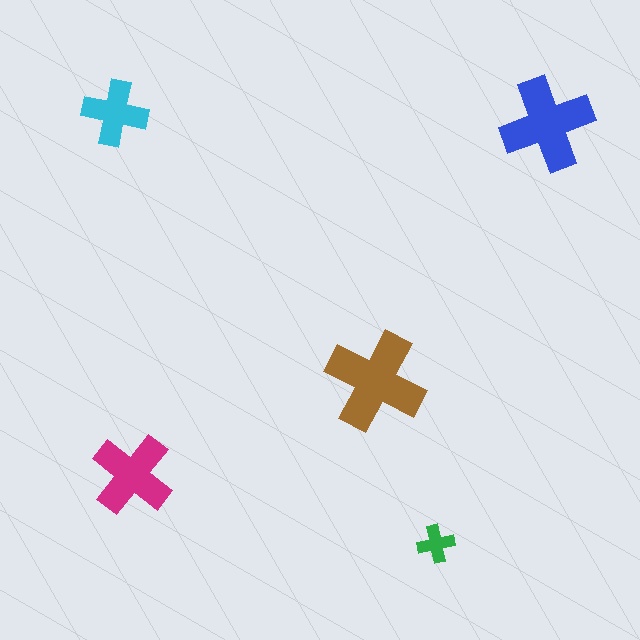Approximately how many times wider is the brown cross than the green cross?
About 2.5 times wider.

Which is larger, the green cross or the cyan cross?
The cyan one.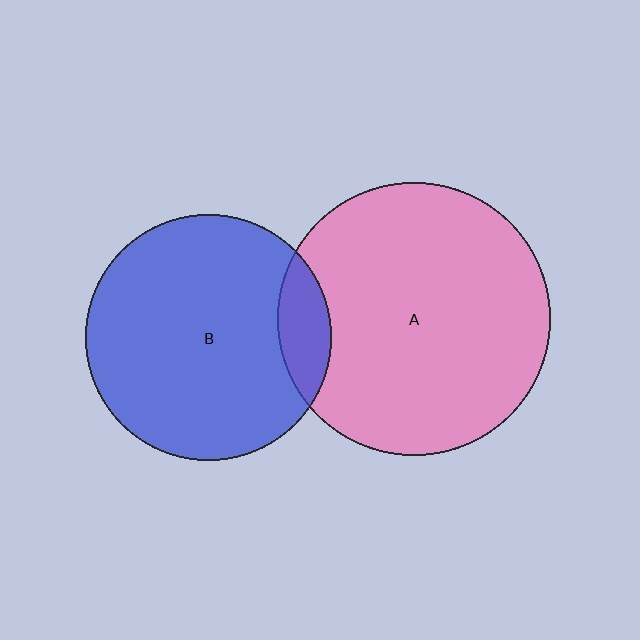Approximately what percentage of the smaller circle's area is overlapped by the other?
Approximately 10%.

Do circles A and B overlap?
Yes.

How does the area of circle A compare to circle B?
Approximately 1.2 times.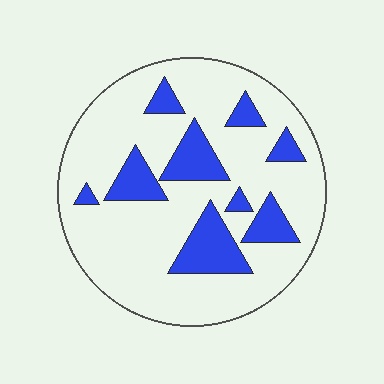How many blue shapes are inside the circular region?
9.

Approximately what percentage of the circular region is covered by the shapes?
Approximately 20%.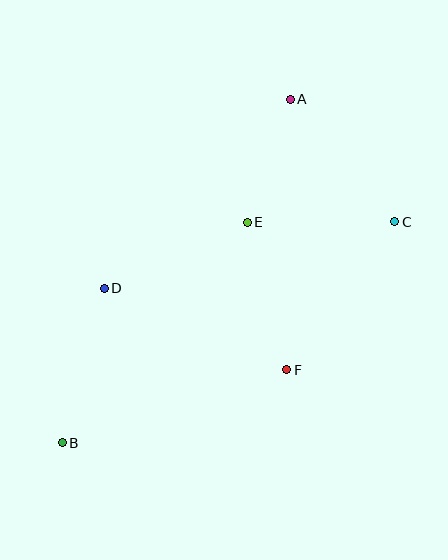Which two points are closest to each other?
Points A and E are closest to each other.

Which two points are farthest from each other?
Points A and B are farthest from each other.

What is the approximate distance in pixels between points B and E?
The distance between B and E is approximately 288 pixels.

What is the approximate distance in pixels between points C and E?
The distance between C and E is approximately 148 pixels.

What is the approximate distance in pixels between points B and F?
The distance between B and F is approximately 236 pixels.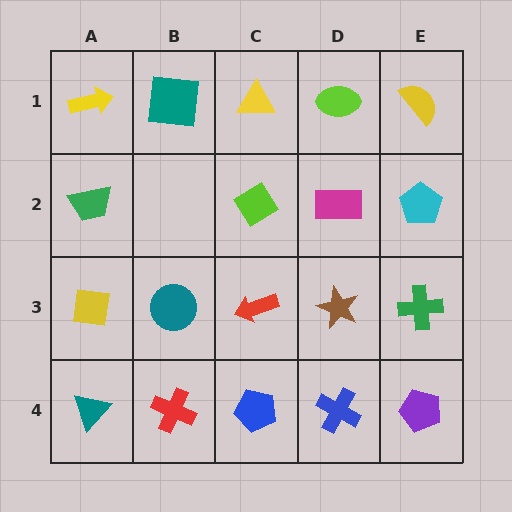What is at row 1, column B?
A teal square.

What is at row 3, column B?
A teal circle.